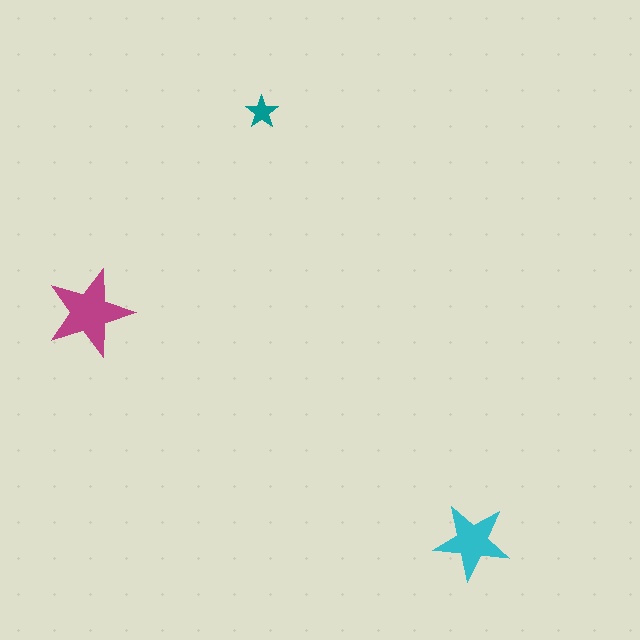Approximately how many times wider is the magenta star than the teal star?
About 2.5 times wider.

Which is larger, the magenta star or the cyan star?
The magenta one.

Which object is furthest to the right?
The cyan star is rightmost.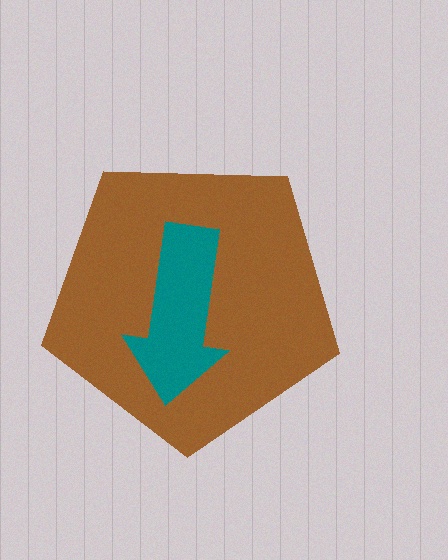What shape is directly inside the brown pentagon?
The teal arrow.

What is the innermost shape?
The teal arrow.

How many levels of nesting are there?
2.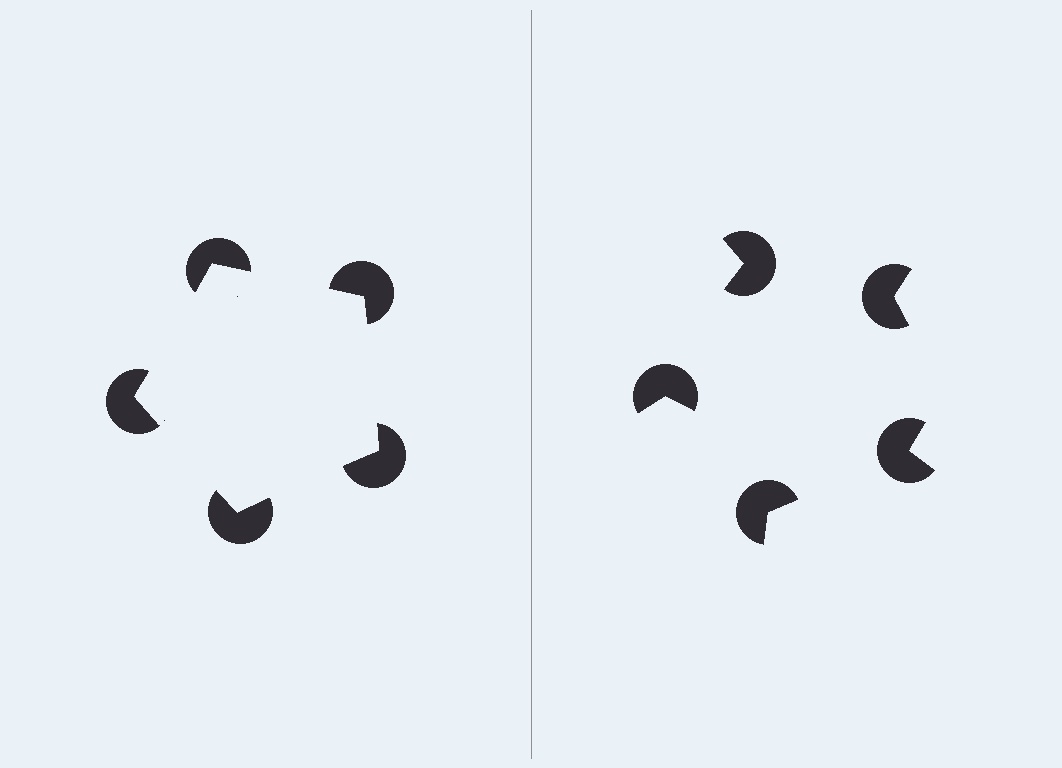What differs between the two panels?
The pac-man discs are positioned identically on both sides; only the wedge orientations differ. On the left they align to a pentagon; on the right they are misaligned.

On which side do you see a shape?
An illusory pentagon appears on the left side. On the right side the wedge cuts are rotated, so no coherent shape forms.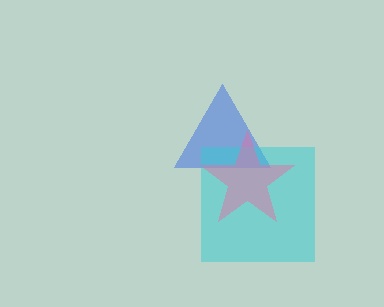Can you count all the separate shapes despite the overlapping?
Yes, there are 3 separate shapes.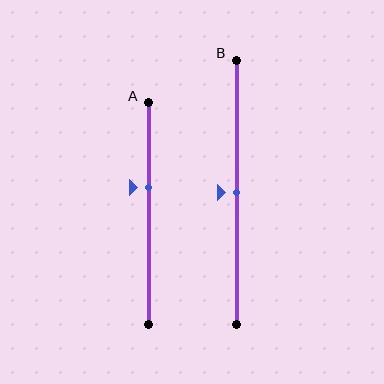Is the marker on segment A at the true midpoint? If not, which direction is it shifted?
No, the marker on segment A is shifted upward by about 12% of the segment length.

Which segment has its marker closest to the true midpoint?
Segment B has its marker closest to the true midpoint.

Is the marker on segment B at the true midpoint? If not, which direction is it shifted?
Yes, the marker on segment B is at the true midpoint.